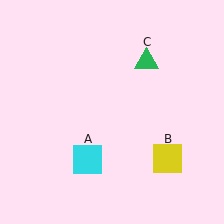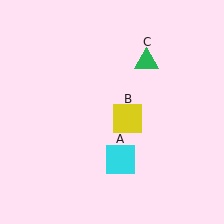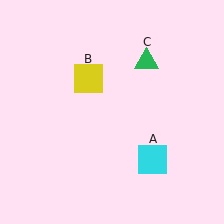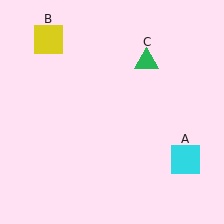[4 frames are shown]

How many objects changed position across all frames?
2 objects changed position: cyan square (object A), yellow square (object B).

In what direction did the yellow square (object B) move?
The yellow square (object B) moved up and to the left.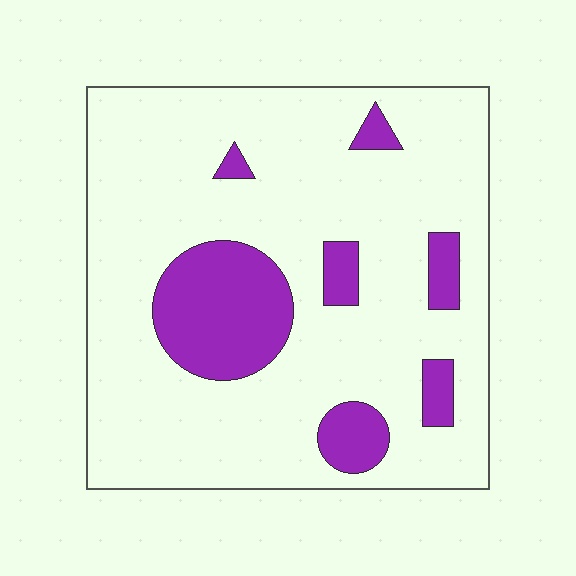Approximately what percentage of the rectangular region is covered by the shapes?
Approximately 20%.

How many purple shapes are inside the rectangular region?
7.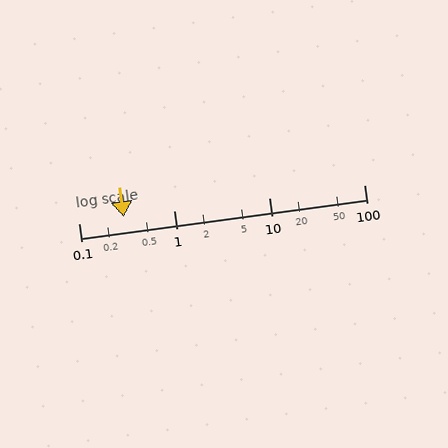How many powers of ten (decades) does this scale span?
The scale spans 3 decades, from 0.1 to 100.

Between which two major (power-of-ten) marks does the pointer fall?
The pointer is between 0.1 and 1.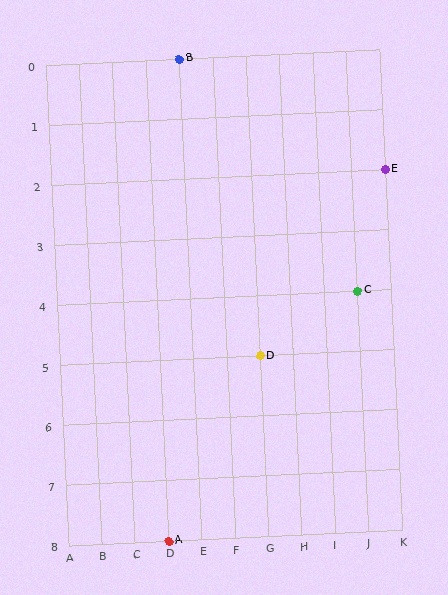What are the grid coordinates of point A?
Point A is at grid coordinates (D, 8).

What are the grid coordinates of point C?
Point C is at grid coordinates (J, 4).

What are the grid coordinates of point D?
Point D is at grid coordinates (G, 5).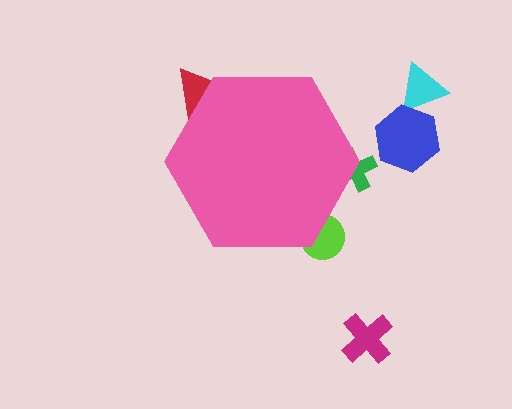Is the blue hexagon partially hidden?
No, the blue hexagon is fully visible.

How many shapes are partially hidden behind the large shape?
3 shapes are partially hidden.